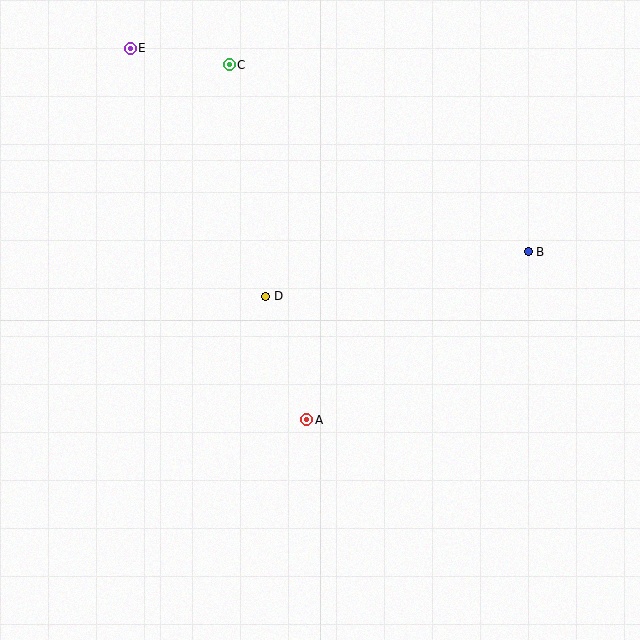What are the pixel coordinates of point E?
Point E is at (130, 48).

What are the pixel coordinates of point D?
Point D is at (266, 296).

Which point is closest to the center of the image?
Point D at (266, 296) is closest to the center.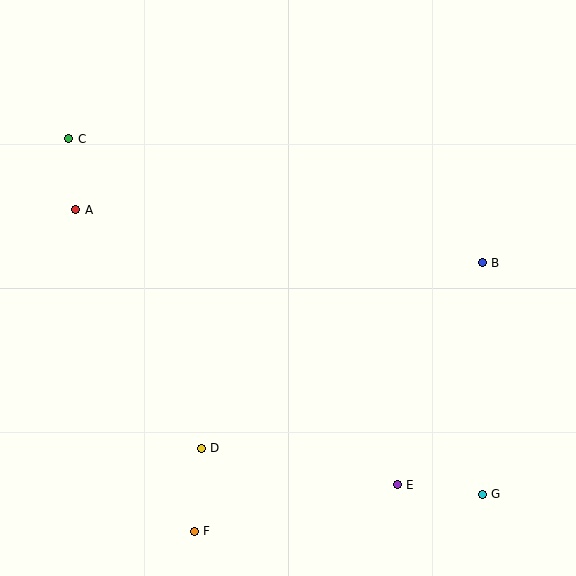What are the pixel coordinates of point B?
Point B is at (482, 263).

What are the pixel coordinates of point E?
Point E is at (397, 485).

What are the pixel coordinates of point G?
Point G is at (482, 494).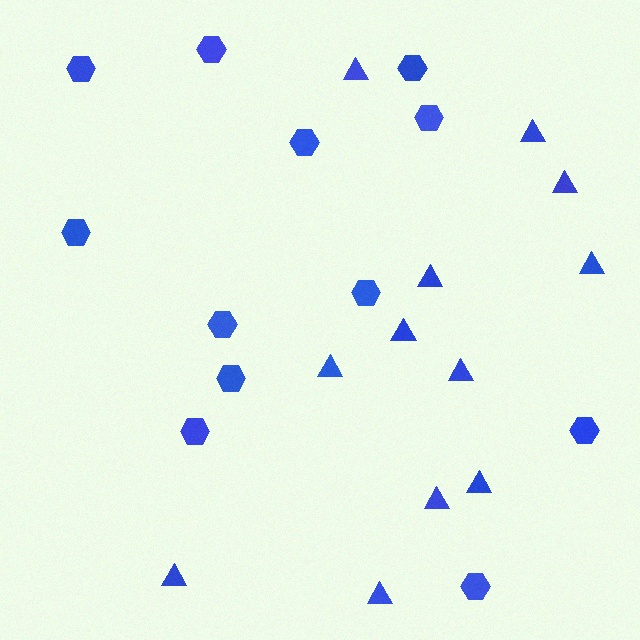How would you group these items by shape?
There are 2 groups: one group of hexagons (12) and one group of triangles (12).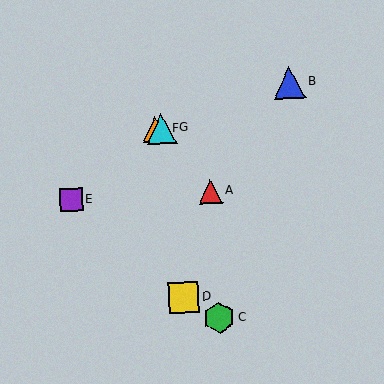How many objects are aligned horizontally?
2 objects (F, G) are aligned horizontally.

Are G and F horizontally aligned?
Yes, both are at y≈129.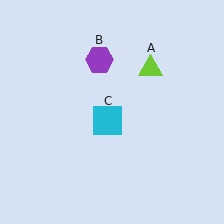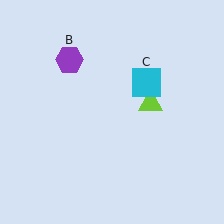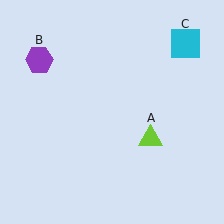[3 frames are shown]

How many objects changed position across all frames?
3 objects changed position: lime triangle (object A), purple hexagon (object B), cyan square (object C).